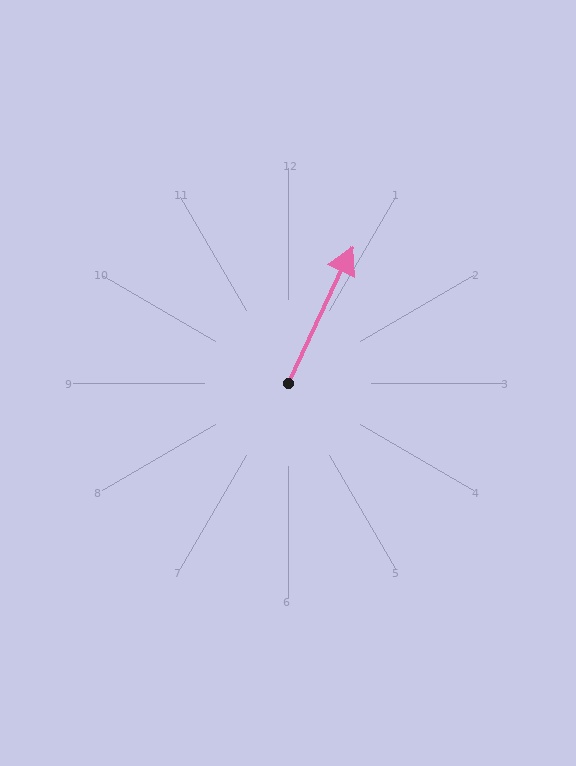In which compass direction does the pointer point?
Northeast.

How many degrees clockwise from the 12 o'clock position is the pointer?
Approximately 25 degrees.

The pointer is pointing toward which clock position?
Roughly 1 o'clock.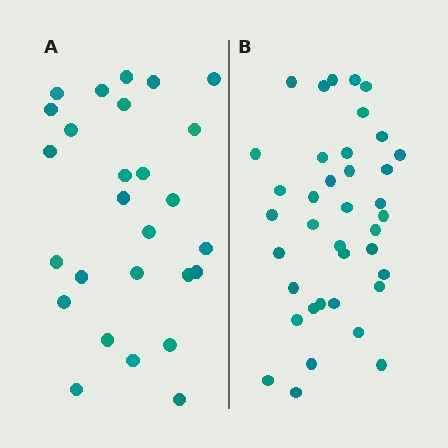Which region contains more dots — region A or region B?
Region B (the right region) has more dots.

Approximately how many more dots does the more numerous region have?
Region B has roughly 12 or so more dots than region A.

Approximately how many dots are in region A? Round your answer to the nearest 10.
About 30 dots. (The exact count is 27, which rounds to 30.)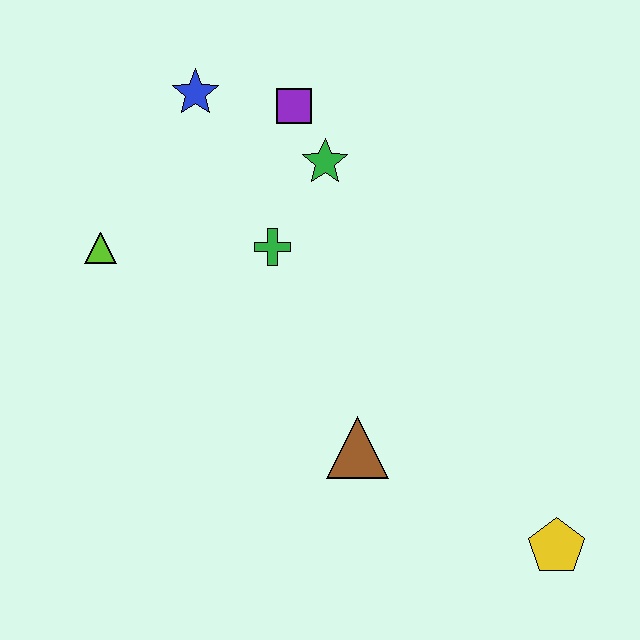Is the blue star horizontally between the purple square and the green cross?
No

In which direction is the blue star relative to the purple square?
The blue star is to the left of the purple square.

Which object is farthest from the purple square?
The yellow pentagon is farthest from the purple square.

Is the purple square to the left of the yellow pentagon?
Yes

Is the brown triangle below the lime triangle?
Yes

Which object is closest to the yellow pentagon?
The brown triangle is closest to the yellow pentagon.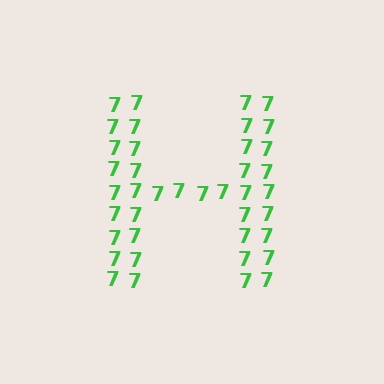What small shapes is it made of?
It is made of small digit 7's.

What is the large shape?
The large shape is the letter H.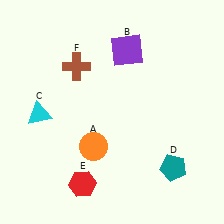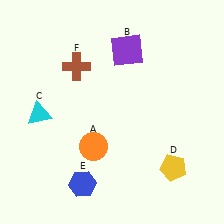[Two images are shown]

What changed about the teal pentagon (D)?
In Image 1, D is teal. In Image 2, it changed to yellow.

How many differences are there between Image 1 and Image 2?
There are 2 differences between the two images.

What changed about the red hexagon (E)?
In Image 1, E is red. In Image 2, it changed to blue.